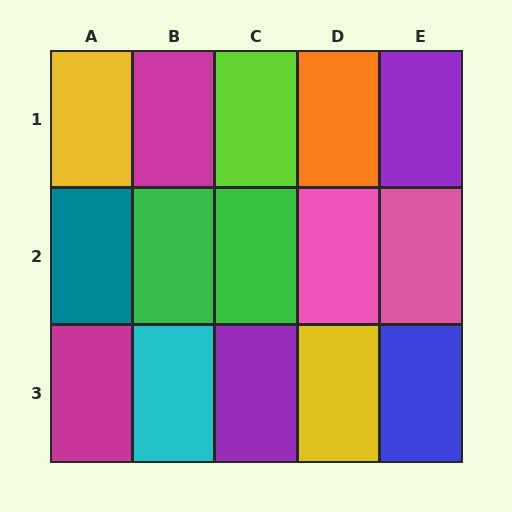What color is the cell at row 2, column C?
Green.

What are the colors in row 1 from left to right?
Yellow, magenta, lime, orange, purple.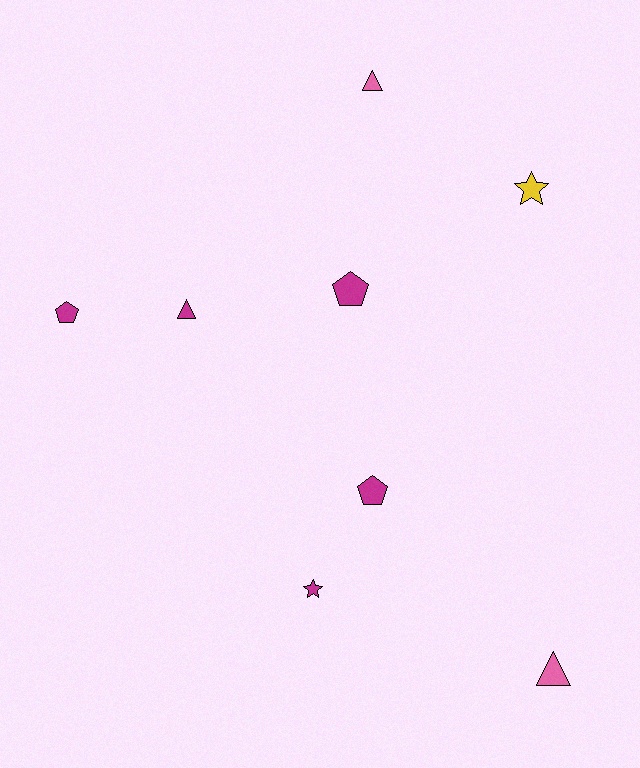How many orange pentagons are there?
There are no orange pentagons.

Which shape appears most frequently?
Triangle, with 3 objects.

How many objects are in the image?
There are 8 objects.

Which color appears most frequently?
Magenta, with 5 objects.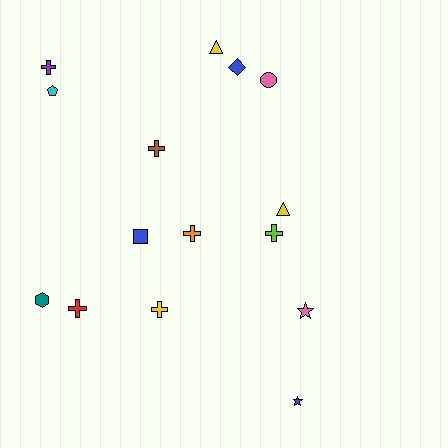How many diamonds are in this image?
There is 1 diamond.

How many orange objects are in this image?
There is 1 orange object.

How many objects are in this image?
There are 15 objects.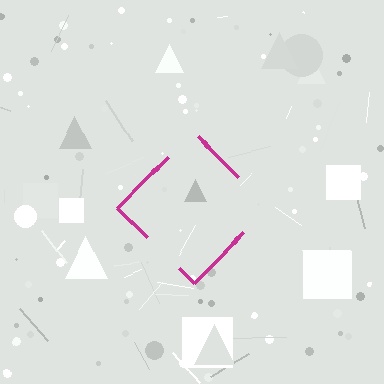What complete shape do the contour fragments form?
The contour fragments form a diamond.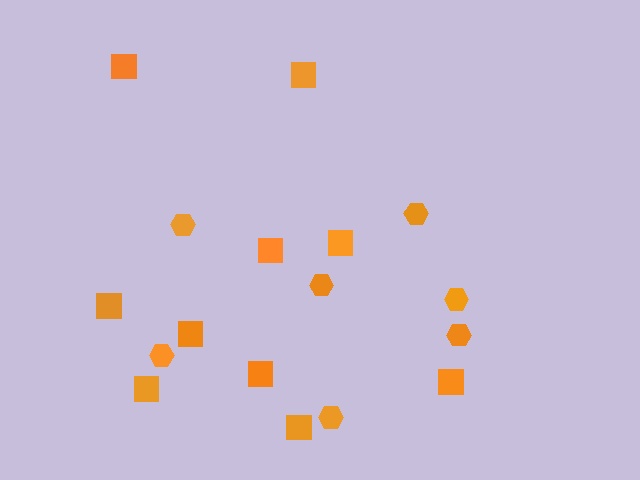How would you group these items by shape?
There are 2 groups: one group of squares (10) and one group of hexagons (7).